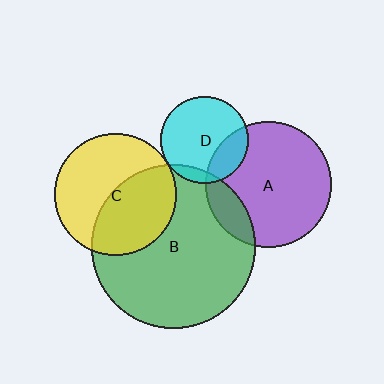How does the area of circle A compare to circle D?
Approximately 2.1 times.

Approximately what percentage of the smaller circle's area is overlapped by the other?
Approximately 15%.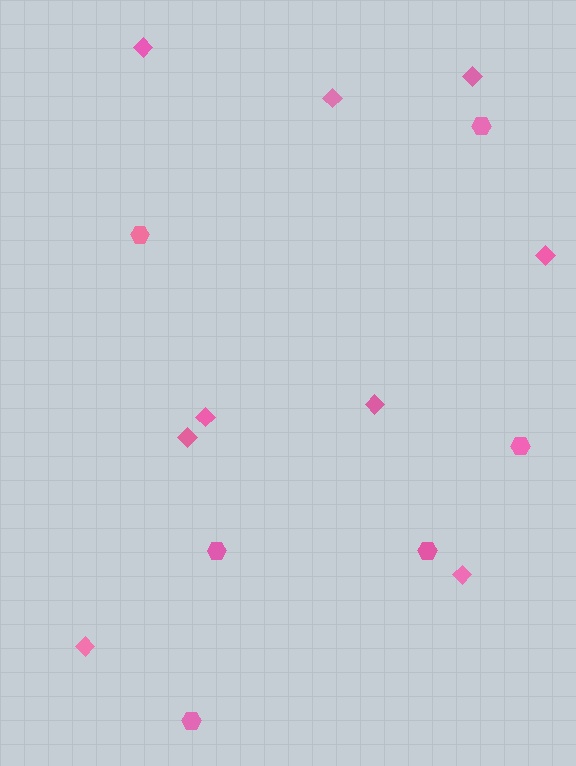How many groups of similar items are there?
There are 2 groups: one group of hexagons (6) and one group of diamonds (9).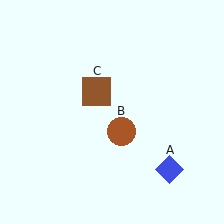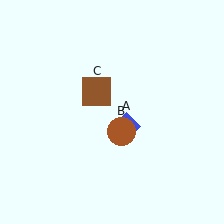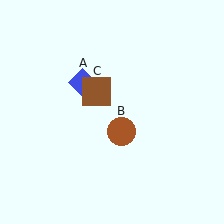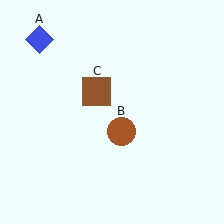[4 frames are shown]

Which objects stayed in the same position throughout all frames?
Brown circle (object B) and brown square (object C) remained stationary.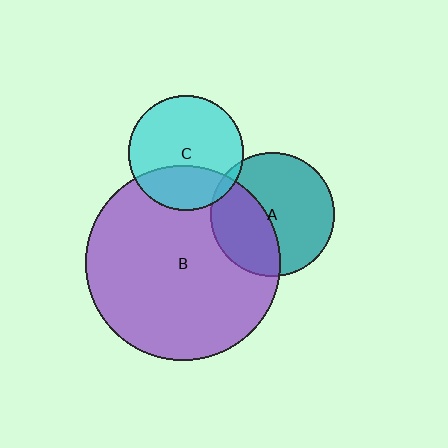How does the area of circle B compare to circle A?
Approximately 2.5 times.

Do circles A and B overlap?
Yes.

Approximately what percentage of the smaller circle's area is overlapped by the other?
Approximately 40%.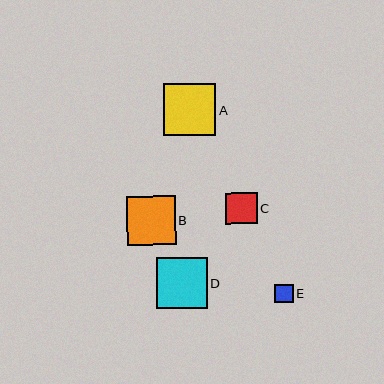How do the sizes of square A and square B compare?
Square A and square B are approximately the same size.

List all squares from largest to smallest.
From largest to smallest: A, D, B, C, E.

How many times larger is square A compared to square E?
Square A is approximately 2.9 times the size of square E.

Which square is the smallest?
Square E is the smallest with a size of approximately 18 pixels.